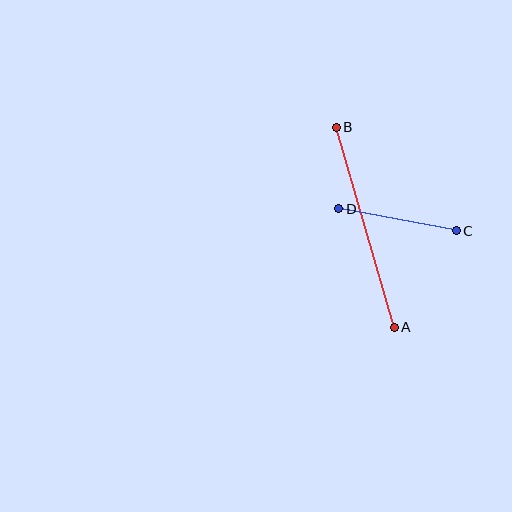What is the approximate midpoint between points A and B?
The midpoint is at approximately (365, 227) pixels.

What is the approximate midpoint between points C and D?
The midpoint is at approximately (397, 220) pixels.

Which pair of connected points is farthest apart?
Points A and B are farthest apart.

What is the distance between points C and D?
The distance is approximately 119 pixels.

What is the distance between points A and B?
The distance is approximately 208 pixels.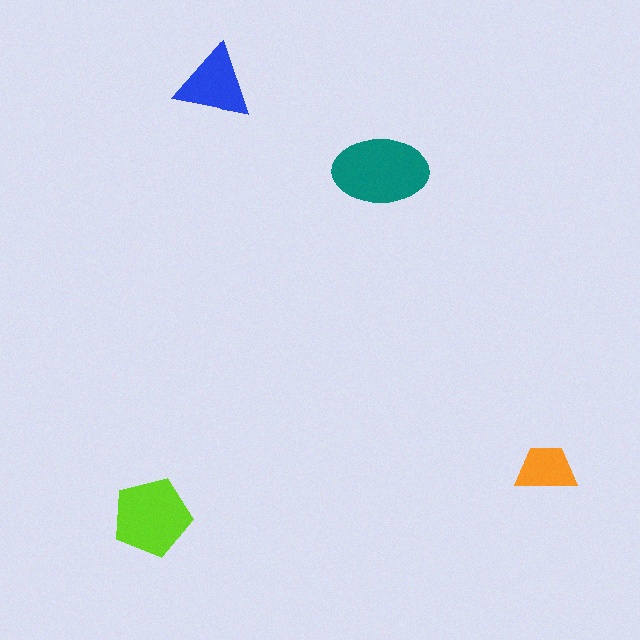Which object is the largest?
The teal ellipse.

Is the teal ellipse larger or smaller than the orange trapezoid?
Larger.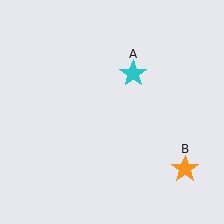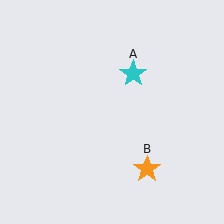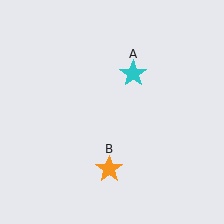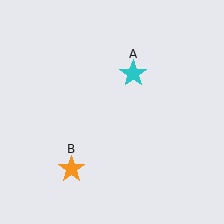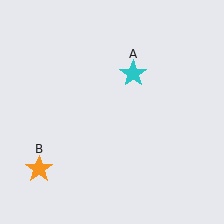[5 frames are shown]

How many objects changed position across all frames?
1 object changed position: orange star (object B).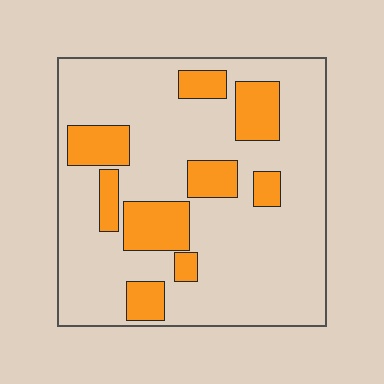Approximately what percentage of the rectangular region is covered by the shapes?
Approximately 25%.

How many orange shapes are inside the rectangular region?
9.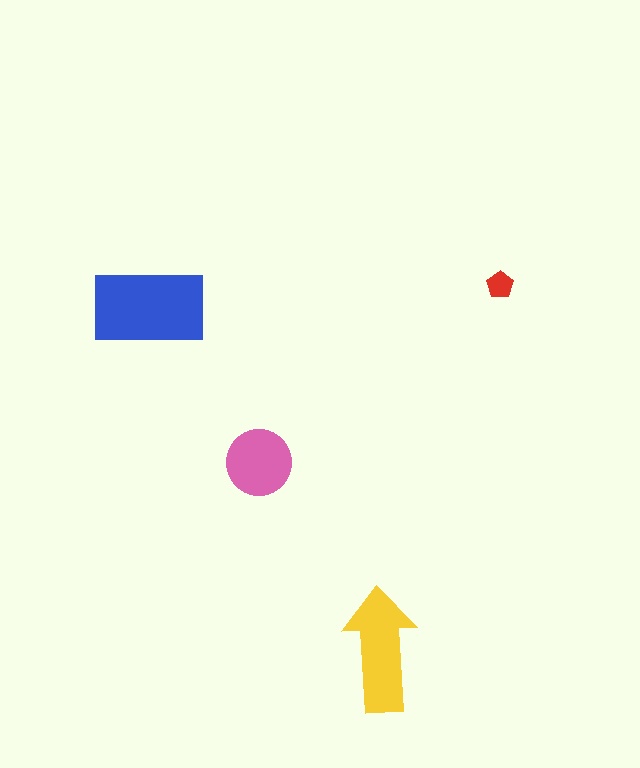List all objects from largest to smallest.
The blue rectangle, the yellow arrow, the pink circle, the red pentagon.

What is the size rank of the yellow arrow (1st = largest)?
2nd.